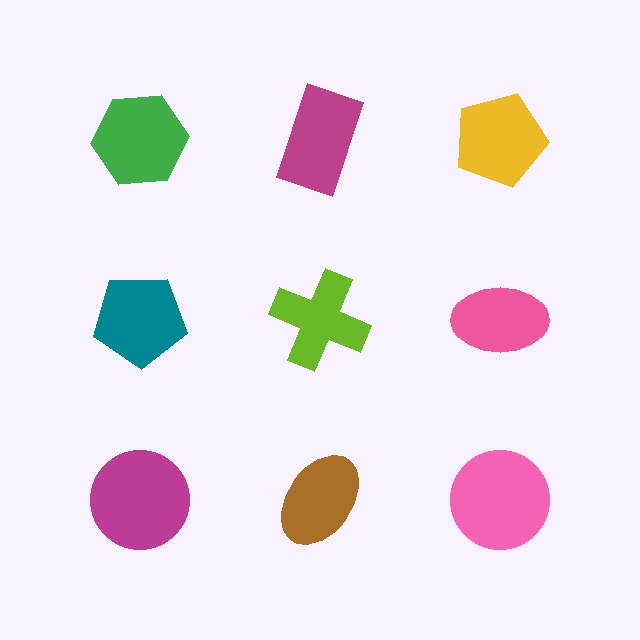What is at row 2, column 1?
A teal pentagon.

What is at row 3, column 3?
A pink circle.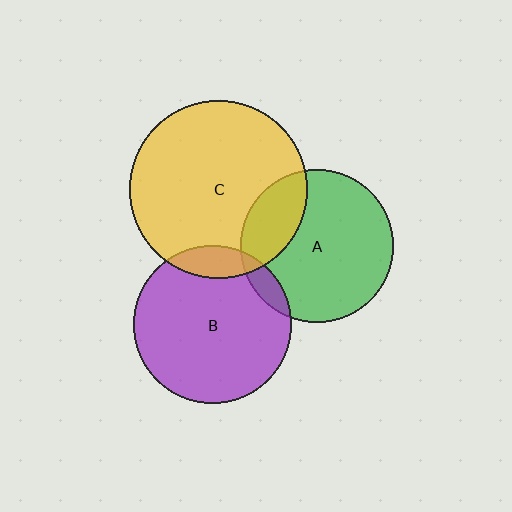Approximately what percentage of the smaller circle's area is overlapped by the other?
Approximately 10%.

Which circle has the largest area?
Circle C (yellow).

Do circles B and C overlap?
Yes.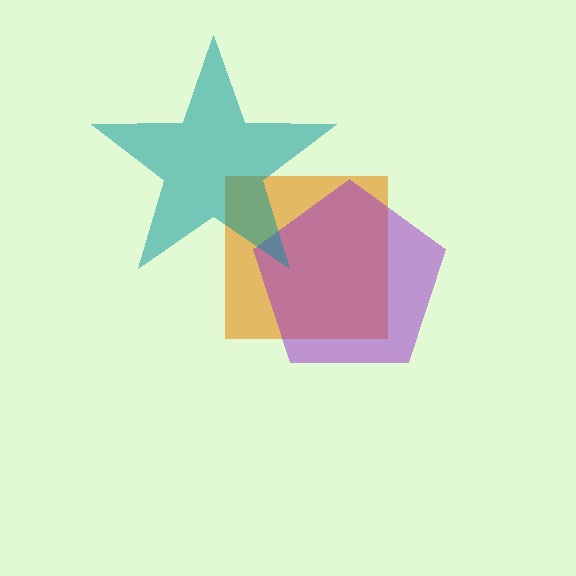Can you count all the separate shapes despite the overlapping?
Yes, there are 3 separate shapes.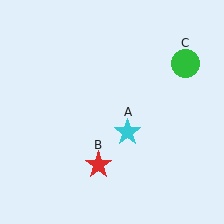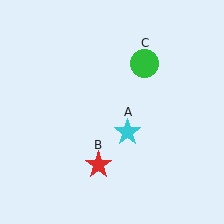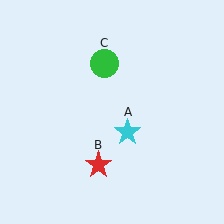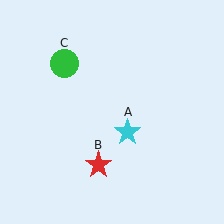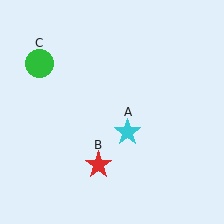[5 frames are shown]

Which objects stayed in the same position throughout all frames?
Cyan star (object A) and red star (object B) remained stationary.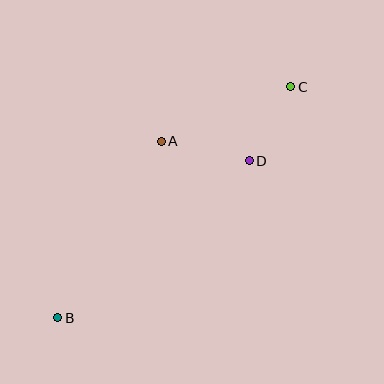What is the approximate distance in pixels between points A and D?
The distance between A and D is approximately 90 pixels.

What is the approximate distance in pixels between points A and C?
The distance between A and C is approximately 141 pixels.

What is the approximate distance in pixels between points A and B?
The distance between A and B is approximately 204 pixels.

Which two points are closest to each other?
Points C and D are closest to each other.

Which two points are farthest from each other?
Points B and C are farthest from each other.